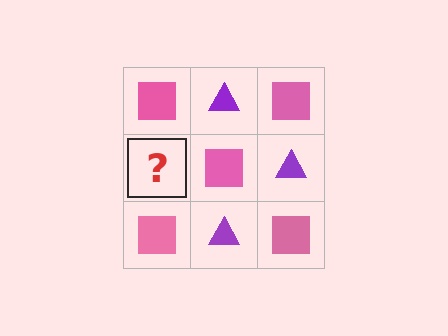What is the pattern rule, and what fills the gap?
The rule is that it alternates pink square and purple triangle in a checkerboard pattern. The gap should be filled with a purple triangle.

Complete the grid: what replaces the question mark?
The question mark should be replaced with a purple triangle.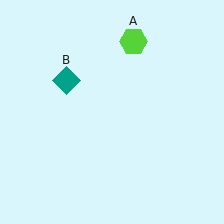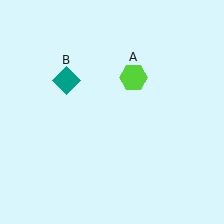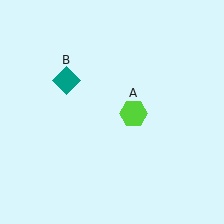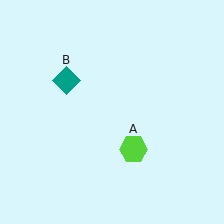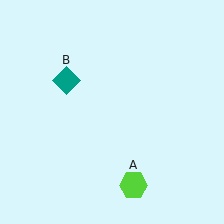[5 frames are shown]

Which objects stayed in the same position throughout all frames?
Teal diamond (object B) remained stationary.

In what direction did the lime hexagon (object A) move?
The lime hexagon (object A) moved down.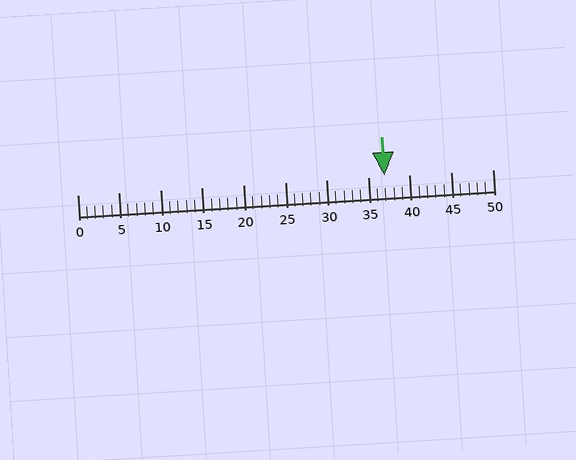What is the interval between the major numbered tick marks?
The major tick marks are spaced 5 units apart.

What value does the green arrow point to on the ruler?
The green arrow points to approximately 37.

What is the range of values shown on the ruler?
The ruler shows values from 0 to 50.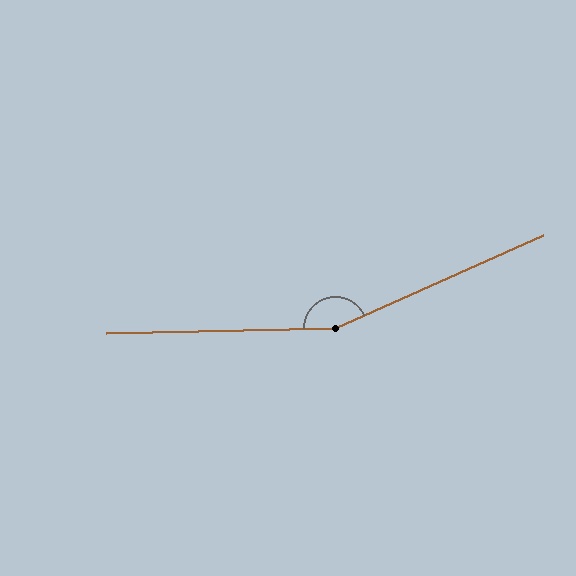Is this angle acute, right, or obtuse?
It is obtuse.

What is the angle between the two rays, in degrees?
Approximately 157 degrees.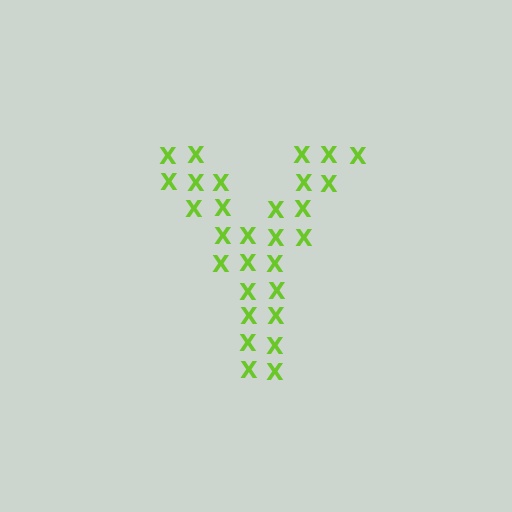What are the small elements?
The small elements are letter X's.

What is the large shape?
The large shape is the letter Y.